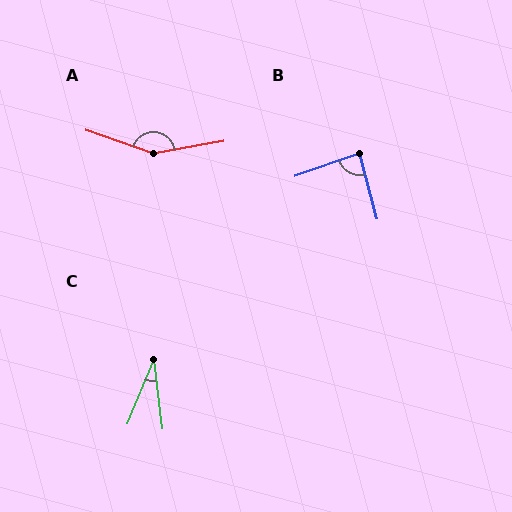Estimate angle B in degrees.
Approximately 86 degrees.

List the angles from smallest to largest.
C (29°), B (86°), A (151°).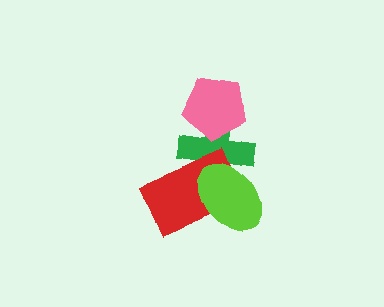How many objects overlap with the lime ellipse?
2 objects overlap with the lime ellipse.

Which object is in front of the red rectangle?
The lime ellipse is in front of the red rectangle.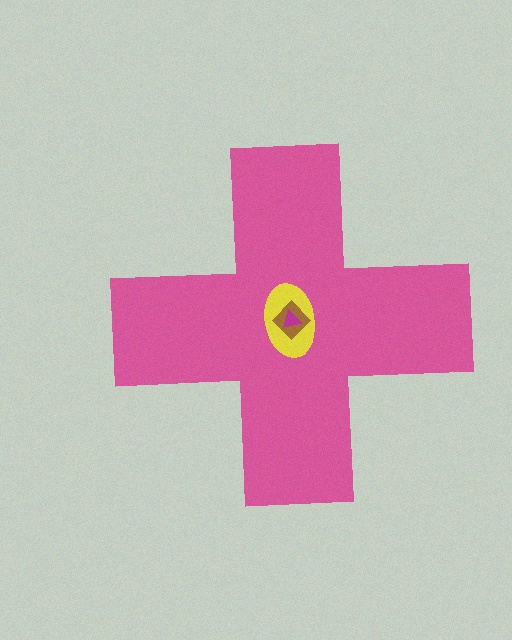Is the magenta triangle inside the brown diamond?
Yes.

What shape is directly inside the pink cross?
The yellow ellipse.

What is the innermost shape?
The magenta triangle.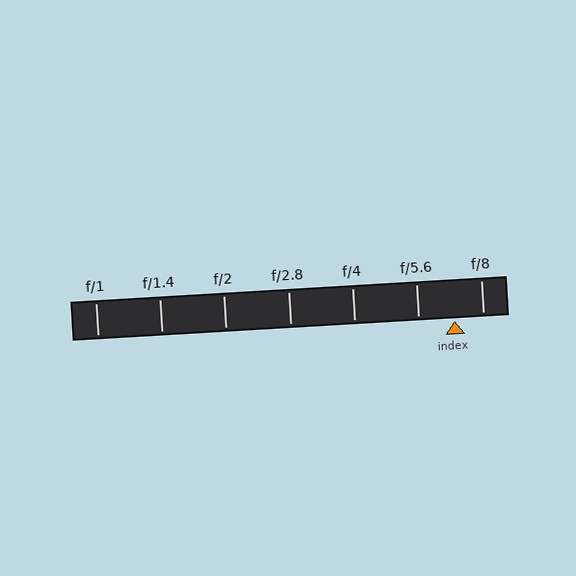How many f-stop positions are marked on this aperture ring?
There are 7 f-stop positions marked.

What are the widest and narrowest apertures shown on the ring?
The widest aperture shown is f/1 and the narrowest is f/8.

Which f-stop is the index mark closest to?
The index mark is closest to f/8.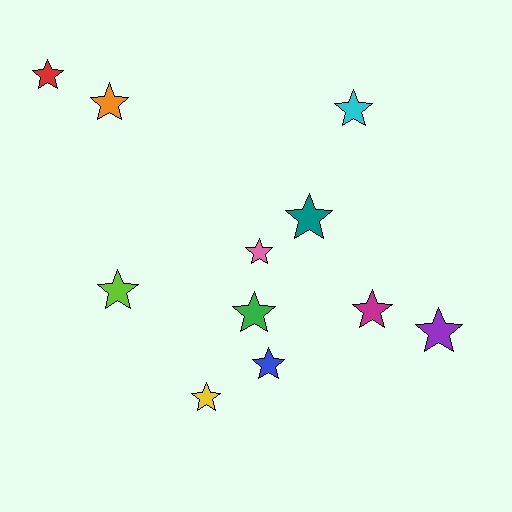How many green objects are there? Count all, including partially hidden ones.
There is 1 green object.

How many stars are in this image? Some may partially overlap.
There are 11 stars.